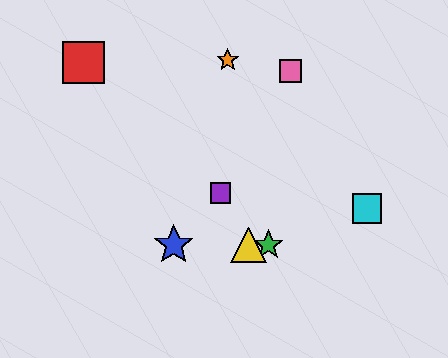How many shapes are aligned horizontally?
3 shapes (the blue star, the green star, the yellow triangle) are aligned horizontally.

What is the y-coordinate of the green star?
The green star is at y≈245.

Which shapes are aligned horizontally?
The blue star, the green star, the yellow triangle are aligned horizontally.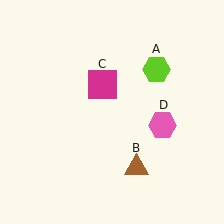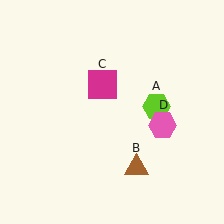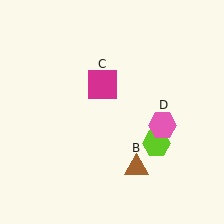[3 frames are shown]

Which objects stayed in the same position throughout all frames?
Brown triangle (object B) and magenta square (object C) and pink hexagon (object D) remained stationary.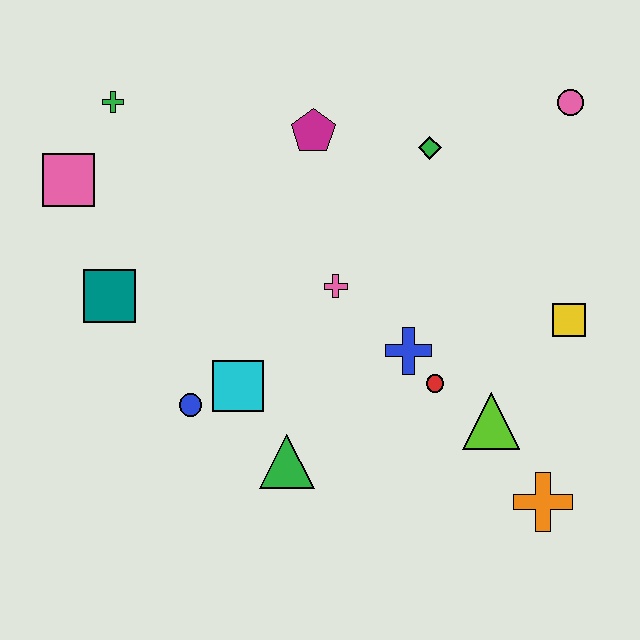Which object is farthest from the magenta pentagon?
The orange cross is farthest from the magenta pentagon.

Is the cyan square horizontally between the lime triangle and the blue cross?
No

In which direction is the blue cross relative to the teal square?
The blue cross is to the right of the teal square.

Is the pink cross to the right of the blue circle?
Yes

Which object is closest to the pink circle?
The green diamond is closest to the pink circle.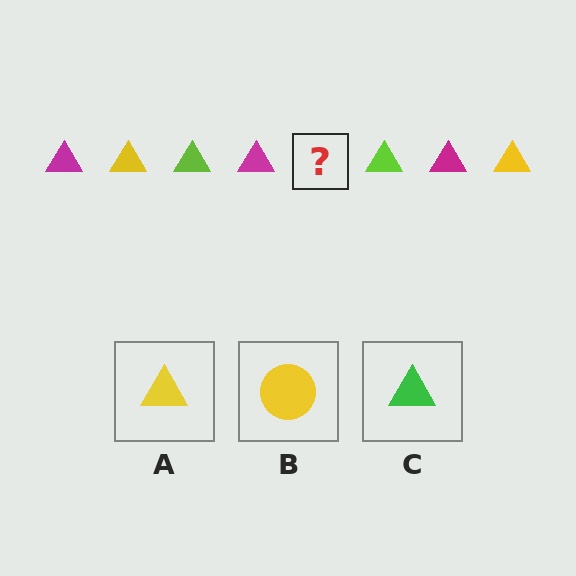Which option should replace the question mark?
Option A.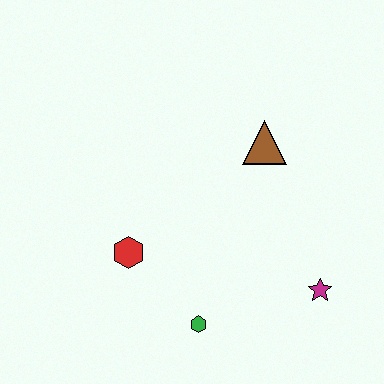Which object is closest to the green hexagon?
The red hexagon is closest to the green hexagon.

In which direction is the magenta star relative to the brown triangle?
The magenta star is below the brown triangle.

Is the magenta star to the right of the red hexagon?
Yes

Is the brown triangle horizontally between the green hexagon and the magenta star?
Yes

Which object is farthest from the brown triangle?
The green hexagon is farthest from the brown triangle.